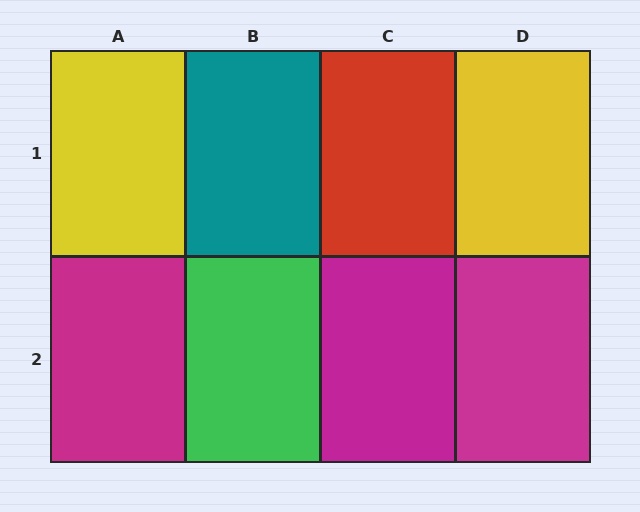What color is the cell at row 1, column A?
Yellow.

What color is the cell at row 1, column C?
Red.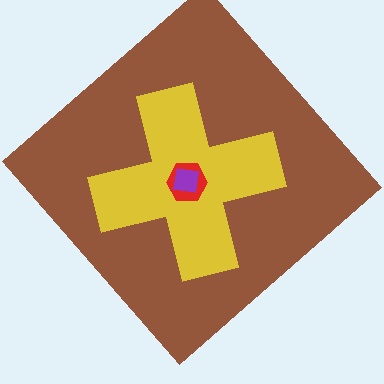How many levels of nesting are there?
4.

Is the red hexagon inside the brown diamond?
Yes.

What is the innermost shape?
The purple square.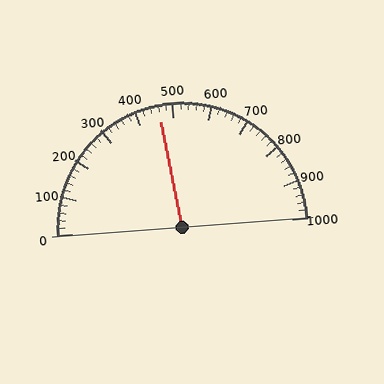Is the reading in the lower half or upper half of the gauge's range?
The reading is in the lower half of the range (0 to 1000).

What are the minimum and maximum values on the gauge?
The gauge ranges from 0 to 1000.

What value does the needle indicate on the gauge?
The needle indicates approximately 460.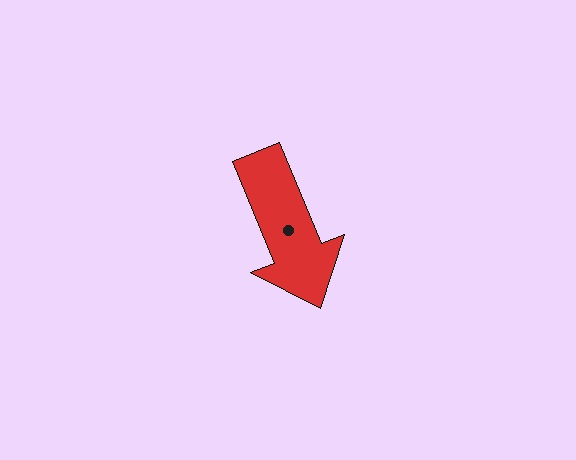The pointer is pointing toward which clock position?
Roughly 5 o'clock.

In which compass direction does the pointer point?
South.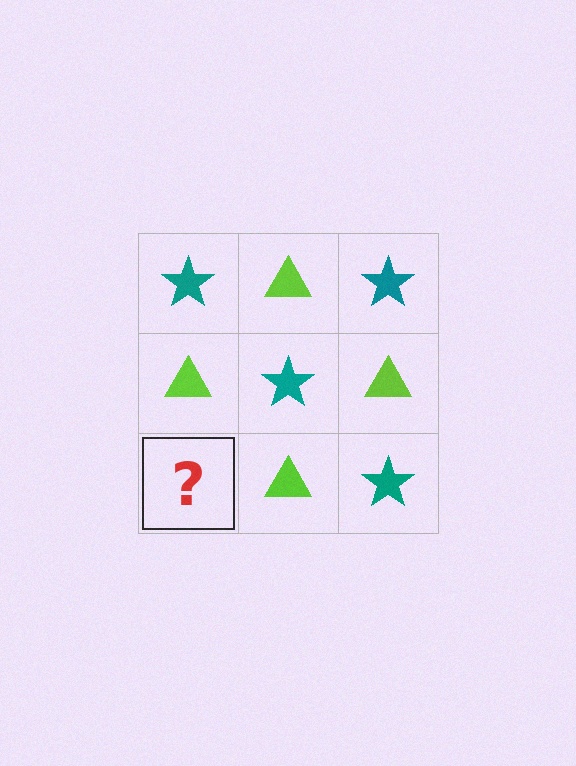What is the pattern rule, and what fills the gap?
The rule is that it alternates teal star and lime triangle in a checkerboard pattern. The gap should be filled with a teal star.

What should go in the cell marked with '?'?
The missing cell should contain a teal star.